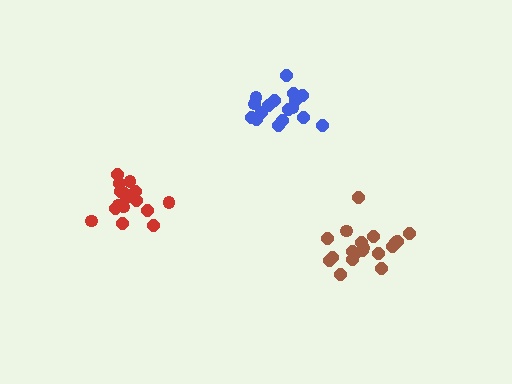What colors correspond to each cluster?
The clusters are colored: red, brown, blue.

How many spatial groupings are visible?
There are 3 spatial groupings.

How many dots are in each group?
Group 1: 16 dots, Group 2: 19 dots, Group 3: 17 dots (52 total).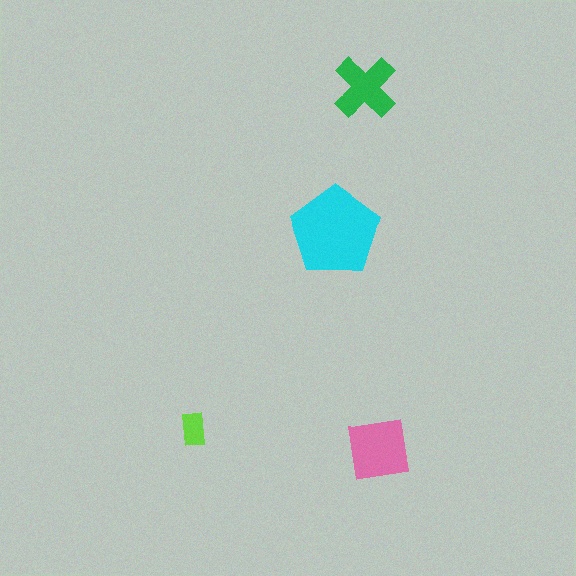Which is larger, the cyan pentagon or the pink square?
The cyan pentagon.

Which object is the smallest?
The lime rectangle.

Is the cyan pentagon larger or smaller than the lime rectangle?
Larger.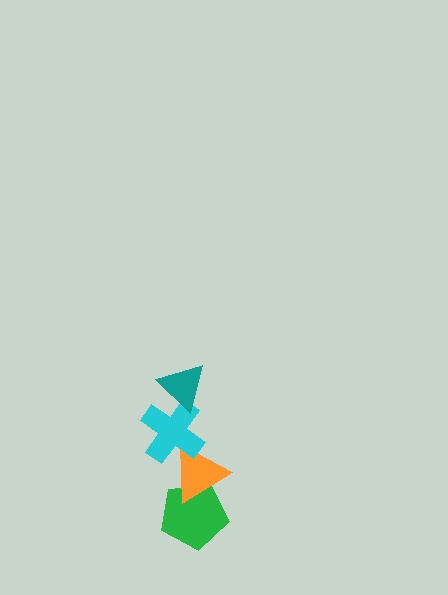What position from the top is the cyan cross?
The cyan cross is 2nd from the top.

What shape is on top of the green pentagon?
The orange triangle is on top of the green pentagon.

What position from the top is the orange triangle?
The orange triangle is 3rd from the top.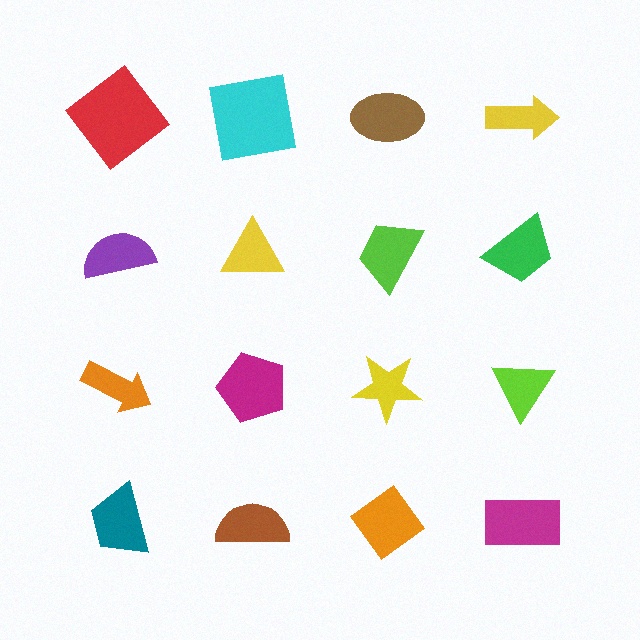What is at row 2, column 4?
A green trapezoid.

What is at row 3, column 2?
A magenta pentagon.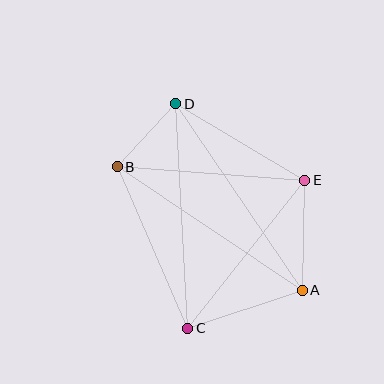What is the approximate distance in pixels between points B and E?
The distance between B and E is approximately 188 pixels.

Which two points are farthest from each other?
Points A and D are farthest from each other.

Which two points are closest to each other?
Points B and D are closest to each other.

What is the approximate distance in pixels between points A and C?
The distance between A and C is approximately 121 pixels.